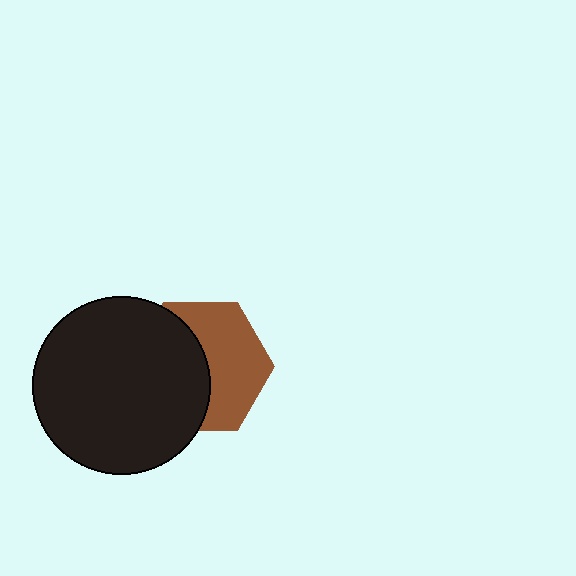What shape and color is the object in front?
The object in front is a black circle.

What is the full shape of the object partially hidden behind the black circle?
The partially hidden object is a brown hexagon.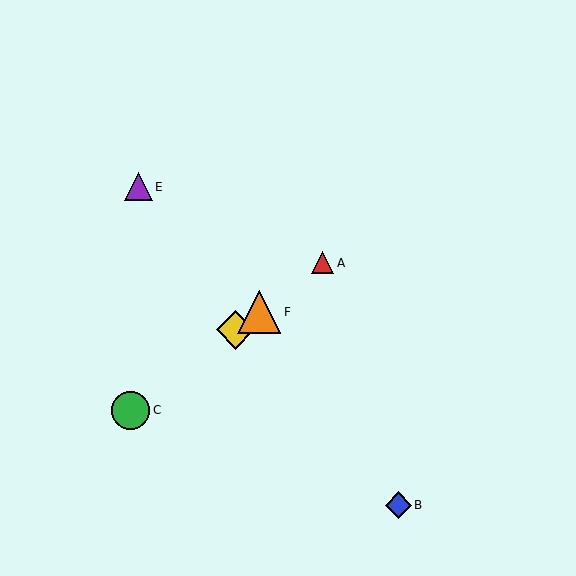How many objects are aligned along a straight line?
4 objects (A, C, D, F) are aligned along a straight line.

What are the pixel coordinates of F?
Object F is at (259, 312).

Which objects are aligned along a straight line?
Objects A, C, D, F are aligned along a straight line.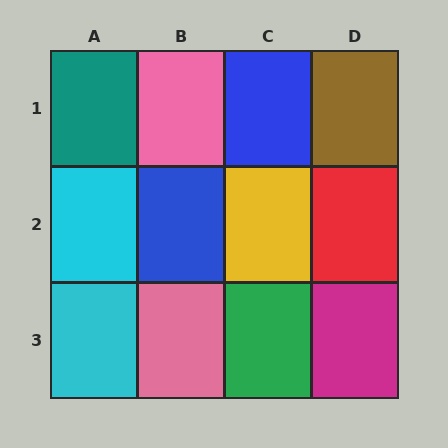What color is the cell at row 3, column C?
Green.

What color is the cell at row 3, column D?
Magenta.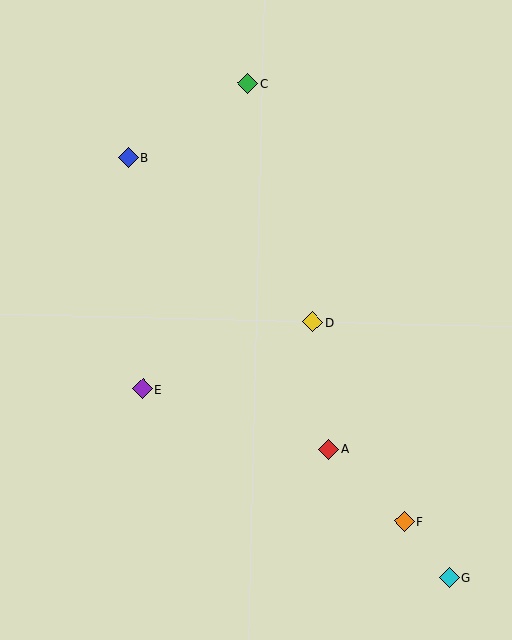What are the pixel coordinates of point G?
Point G is at (449, 578).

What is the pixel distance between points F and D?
The distance between F and D is 219 pixels.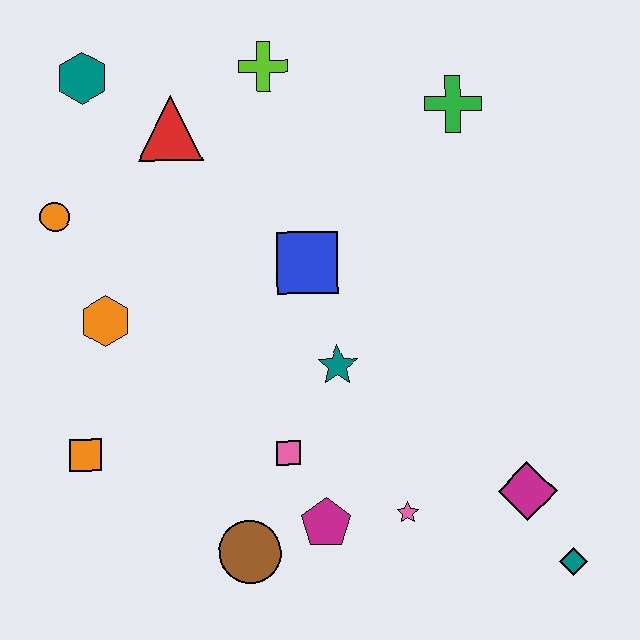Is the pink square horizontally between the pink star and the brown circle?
Yes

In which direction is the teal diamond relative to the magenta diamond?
The teal diamond is below the magenta diamond.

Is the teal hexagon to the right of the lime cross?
No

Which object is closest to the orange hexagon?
The orange circle is closest to the orange hexagon.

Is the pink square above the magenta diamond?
Yes